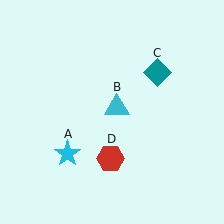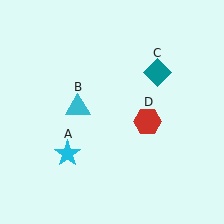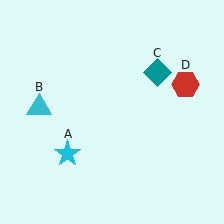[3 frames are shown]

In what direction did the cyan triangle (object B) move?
The cyan triangle (object B) moved left.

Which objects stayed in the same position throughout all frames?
Cyan star (object A) and teal diamond (object C) remained stationary.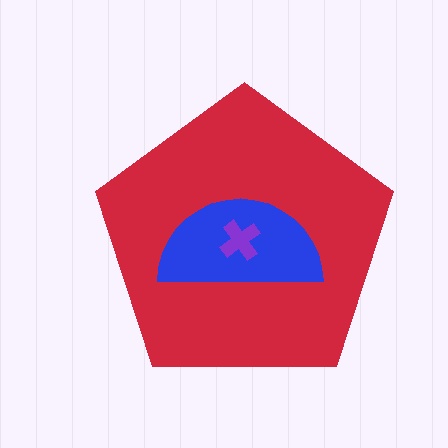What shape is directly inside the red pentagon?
The blue semicircle.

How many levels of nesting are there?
3.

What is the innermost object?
The purple cross.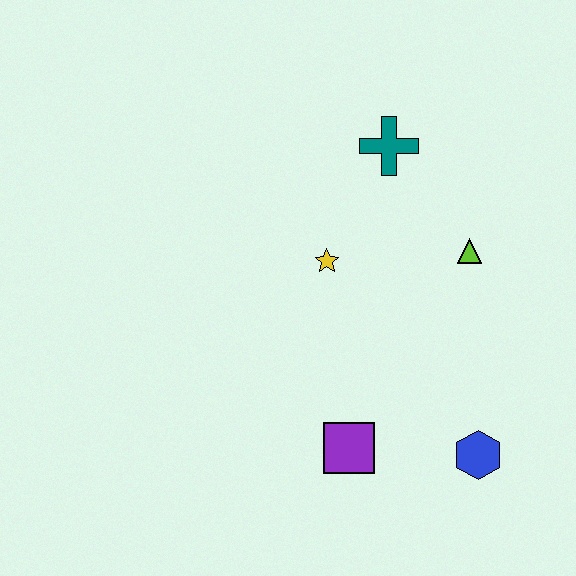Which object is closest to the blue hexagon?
The purple square is closest to the blue hexagon.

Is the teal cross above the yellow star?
Yes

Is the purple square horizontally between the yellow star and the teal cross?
Yes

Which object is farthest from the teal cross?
The blue hexagon is farthest from the teal cross.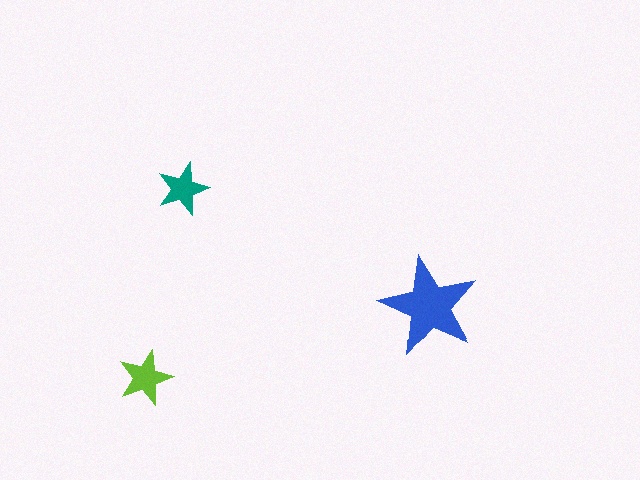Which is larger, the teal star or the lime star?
The lime one.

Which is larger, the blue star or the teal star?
The blue one.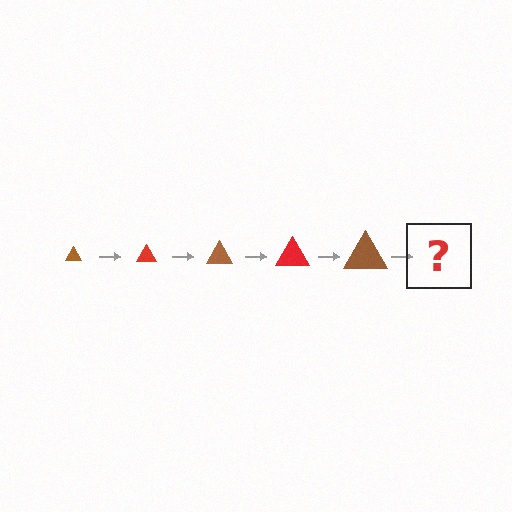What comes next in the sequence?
The next element should be a red triangle, larger than the previous one.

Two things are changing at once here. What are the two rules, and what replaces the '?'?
The two rules are that the triangle grows larger each step and the color cycles through brown and red. The '?' should be a red triangle, larger than the previous one.